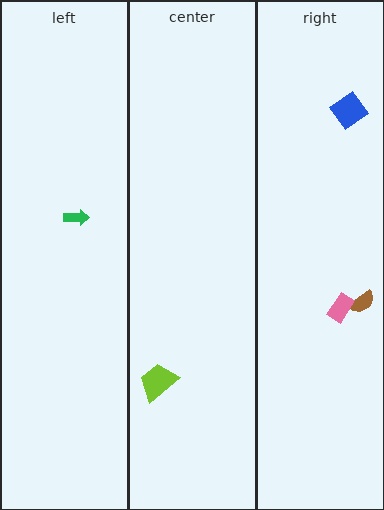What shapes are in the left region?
The green arrow.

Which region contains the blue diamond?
The right region.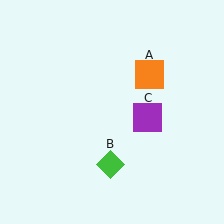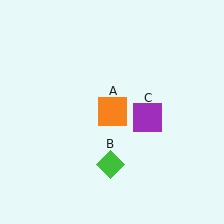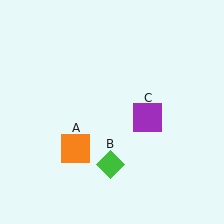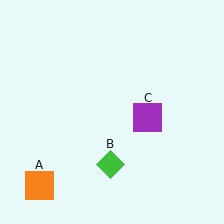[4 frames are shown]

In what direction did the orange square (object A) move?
The orange square (object A) moved down and to the left.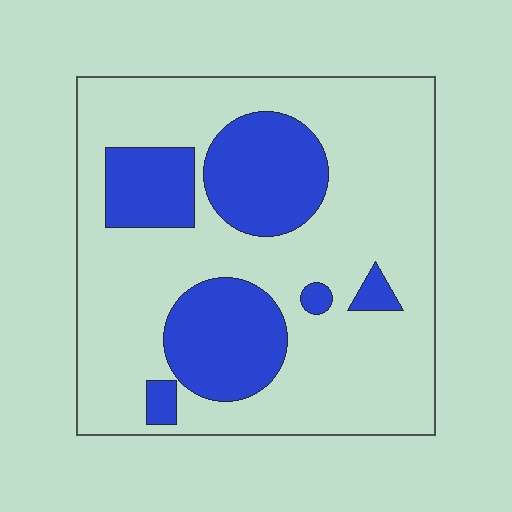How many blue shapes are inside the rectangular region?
6.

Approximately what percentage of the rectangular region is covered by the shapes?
Approximately 30%.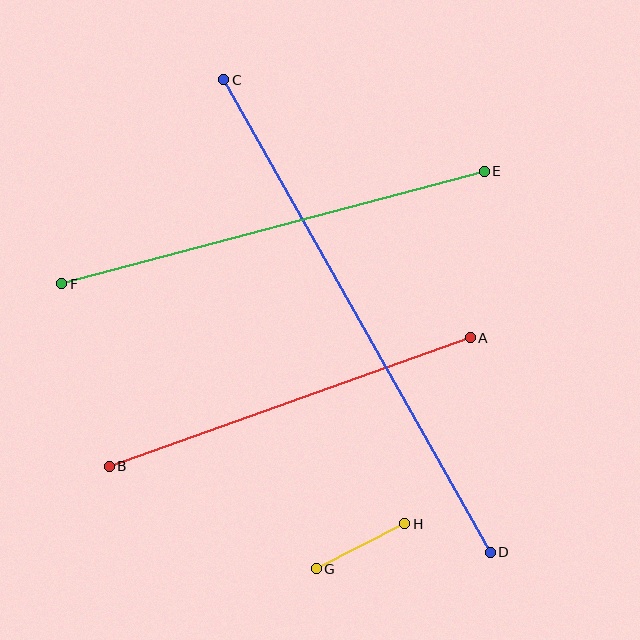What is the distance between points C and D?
The distance is approximately 542 pixels.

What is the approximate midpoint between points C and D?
The midpoint is at approximately (357, 316) pixels.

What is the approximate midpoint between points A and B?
The midpoint is at approximately (290, 402) pixels.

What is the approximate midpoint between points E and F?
The midpoint is at approximately (273, 227) pixels.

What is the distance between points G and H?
The distance is approximately 99 pixels.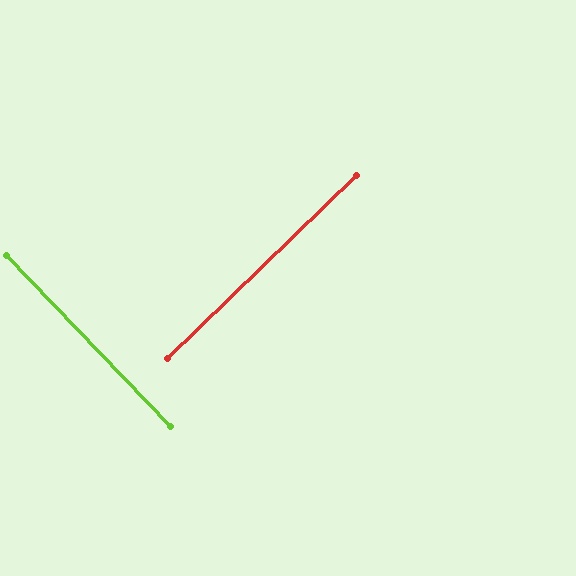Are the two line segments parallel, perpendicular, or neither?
Perpendicular — they meet at approximately 90°.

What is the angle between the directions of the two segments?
Approximately 90 degrees.